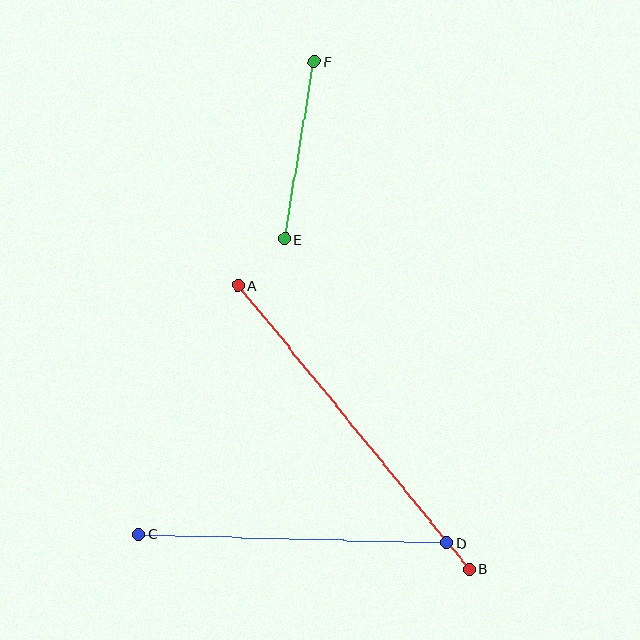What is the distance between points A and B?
The distance is approximately 366 pixels.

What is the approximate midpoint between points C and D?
The midpoint is at approximately (293, 539) pixels.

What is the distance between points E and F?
The distance is approximately 180 pixels.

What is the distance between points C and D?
The distance is approximately 308 pixels.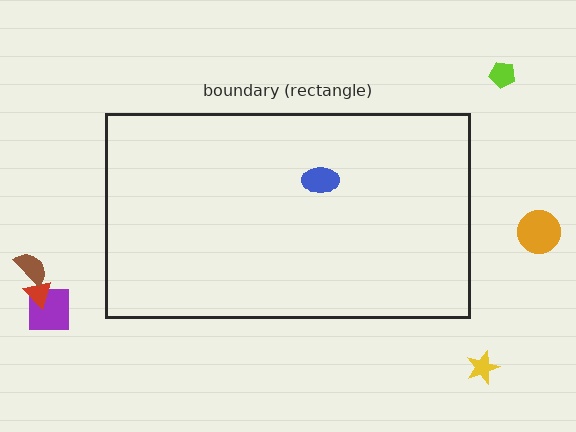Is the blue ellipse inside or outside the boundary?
Inside.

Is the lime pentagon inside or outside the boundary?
Outside.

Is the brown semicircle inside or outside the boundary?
Outside.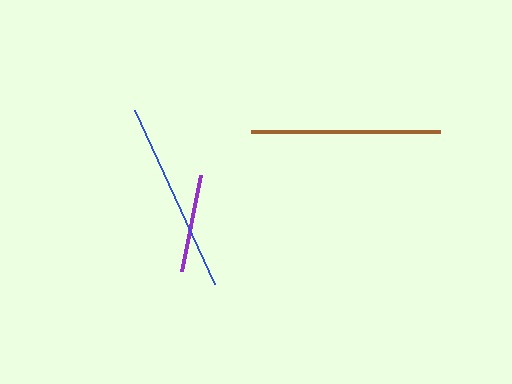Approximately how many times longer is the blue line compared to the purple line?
The blue line is approximately 1.9 times the length of the purple line.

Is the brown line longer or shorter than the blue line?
The blue line is longer than the brown line.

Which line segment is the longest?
The blue line is the longest at approximately 192 pixels.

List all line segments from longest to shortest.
From longest to shortest: blue, brown, purple.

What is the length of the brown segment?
The brown segment is approximately 190 pixels long.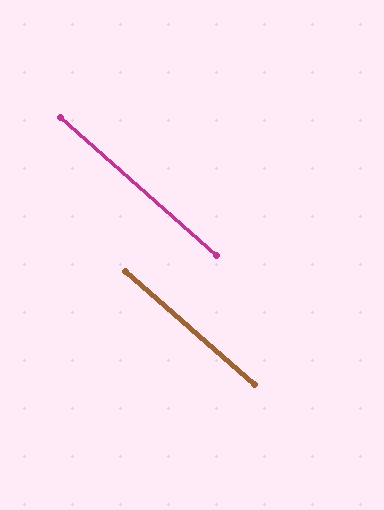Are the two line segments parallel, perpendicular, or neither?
Parallel — their directions differ by only 0.7°.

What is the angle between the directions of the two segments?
Approximately 1 degree.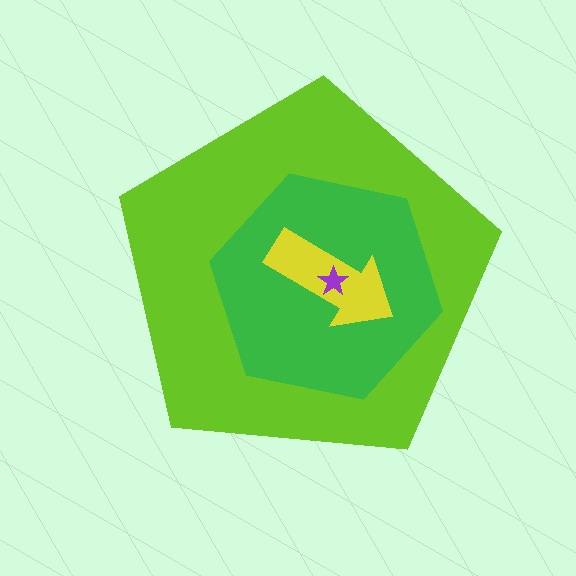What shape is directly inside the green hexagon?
The yellow arrow.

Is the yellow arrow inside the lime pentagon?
Yes.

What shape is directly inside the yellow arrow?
The purple star.